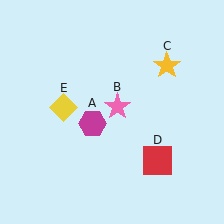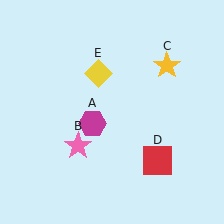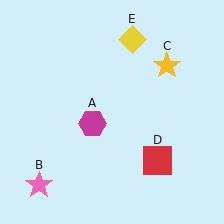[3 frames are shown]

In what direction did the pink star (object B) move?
The pink star (object B) moved down and to the left.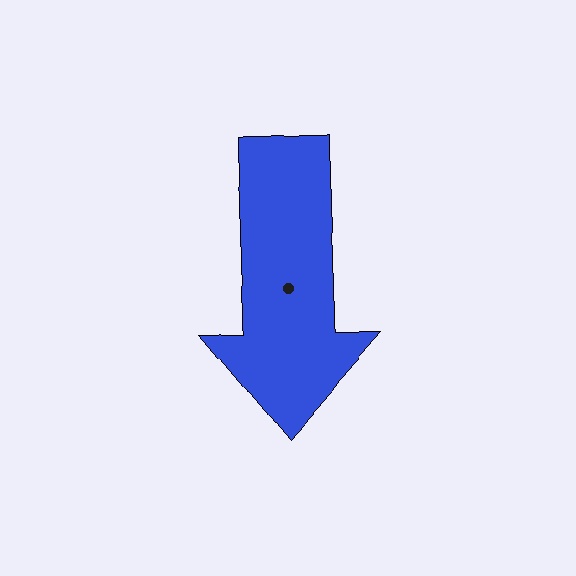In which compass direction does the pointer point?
South.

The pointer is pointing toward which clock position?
Roughly 6 o'clock.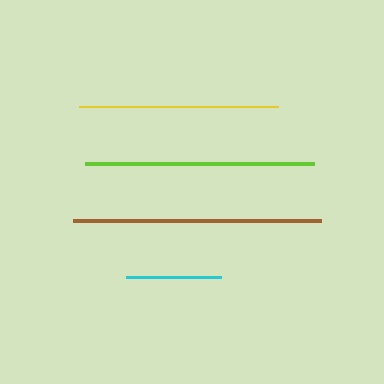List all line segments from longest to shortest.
From longest to shortest: brown, lime, yellow, cyan.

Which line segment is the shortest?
The cyan line is the shortest at approximately 95 pixels.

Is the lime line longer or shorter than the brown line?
The brown line is longer than the lime line.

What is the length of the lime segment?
The lime segment is approximately 229 pixels long.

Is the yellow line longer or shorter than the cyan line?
The yellow line is longer than the cyan line.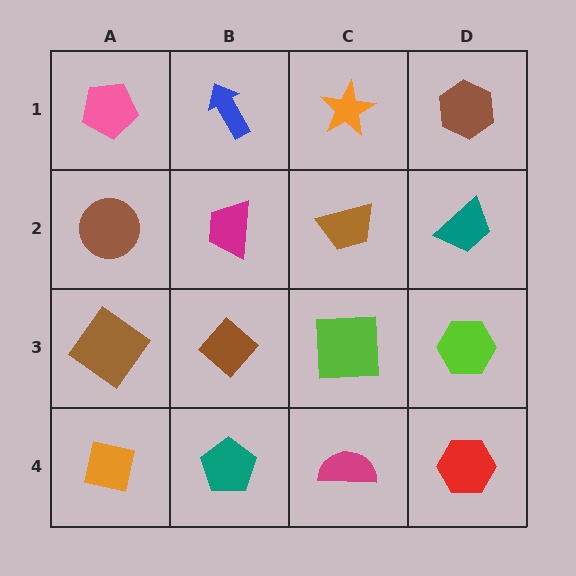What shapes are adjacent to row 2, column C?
An orange star (row 1, column C), a lime square (row 3, column C), a magenta trapezoid (row 2, column B), a teal trapezoid (row 2, column D).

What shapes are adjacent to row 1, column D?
A teal trapezoid (row 2, column D), an orange star (row 1, column C).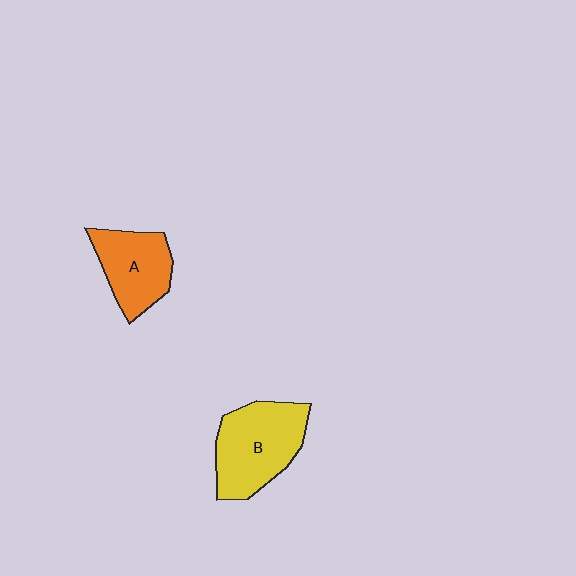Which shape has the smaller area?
Shape A (orange).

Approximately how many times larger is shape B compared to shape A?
Approximately 1.3 times.